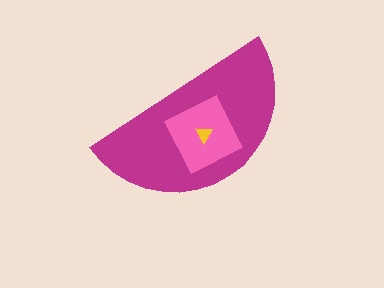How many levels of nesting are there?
3.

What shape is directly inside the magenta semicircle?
The pink diamond.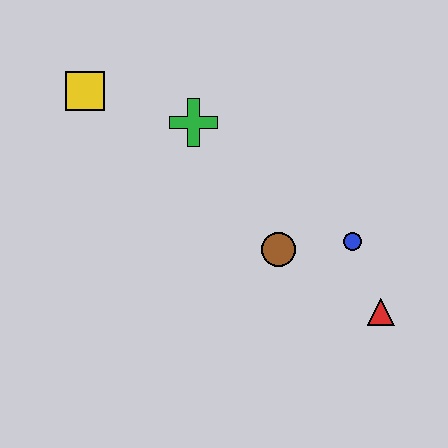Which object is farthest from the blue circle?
The yellow square is farthest from the blue circle.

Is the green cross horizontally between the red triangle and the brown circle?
No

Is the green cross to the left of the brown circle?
Yes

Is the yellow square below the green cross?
No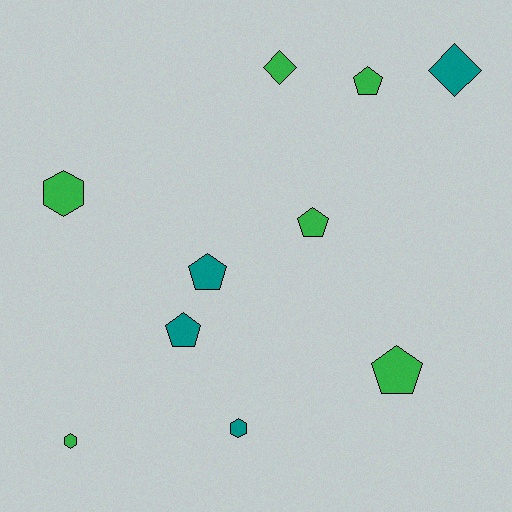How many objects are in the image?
There are 10 objects.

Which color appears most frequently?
Green, with 6 objects.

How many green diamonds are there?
There is 1 green diamond.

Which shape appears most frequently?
Pentagon, with 5 objects.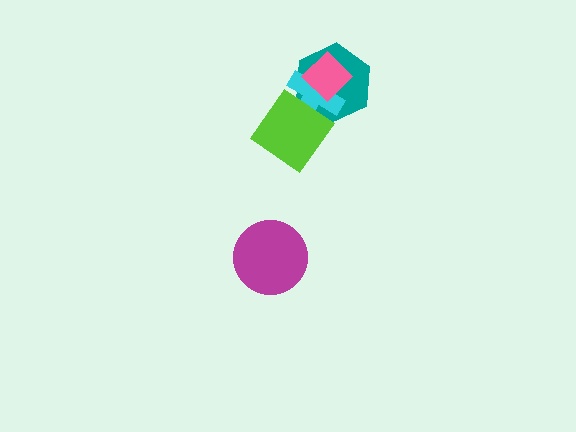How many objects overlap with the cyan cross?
3 objects overlap with the cyan cross.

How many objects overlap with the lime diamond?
2 objects overlap with the lime diamond.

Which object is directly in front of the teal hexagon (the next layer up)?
The cyan cross is directly in front of the teal hexagon.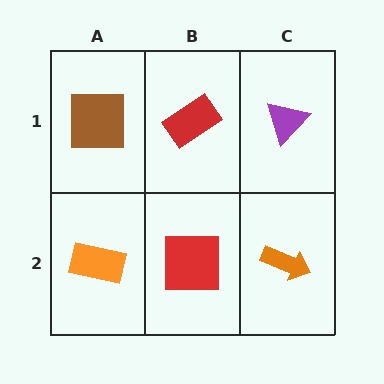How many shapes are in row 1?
3 shapes.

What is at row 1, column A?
A brown square.